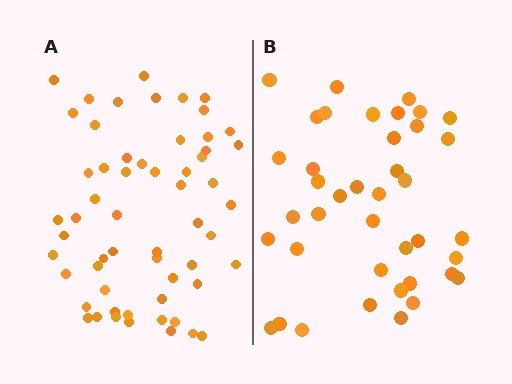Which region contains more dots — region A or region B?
Region A (the left region) has more dots.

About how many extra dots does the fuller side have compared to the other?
Region A has approximately 20 more dots than region B.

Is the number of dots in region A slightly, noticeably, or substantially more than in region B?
Region A has substantially more. The ratio is roughly 1.4 to 1.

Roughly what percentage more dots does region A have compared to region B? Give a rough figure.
About 45% more.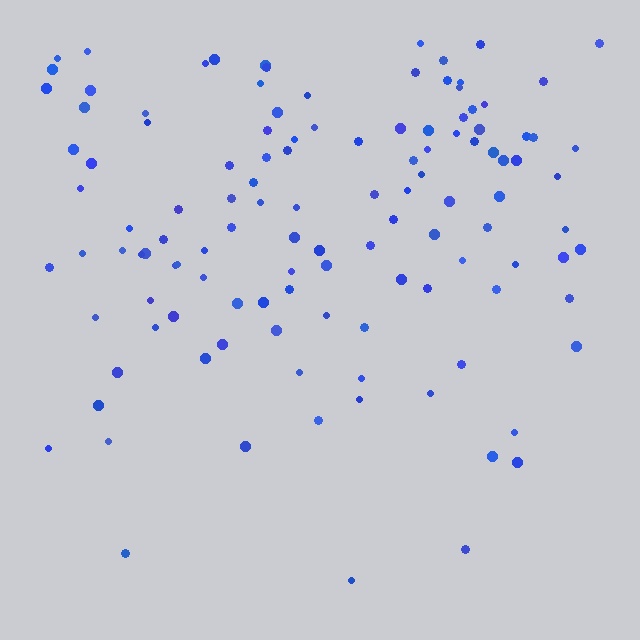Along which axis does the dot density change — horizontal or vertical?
Vertical.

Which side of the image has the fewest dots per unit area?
The bottom.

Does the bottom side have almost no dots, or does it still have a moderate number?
Still a moderate number, just noticeably fewer than the top.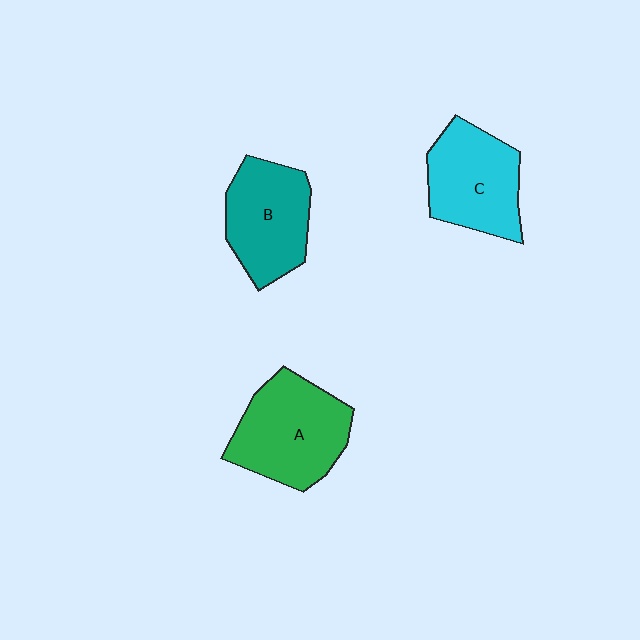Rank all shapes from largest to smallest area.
From largest to smallest: A (green), C (cyan), B (teal).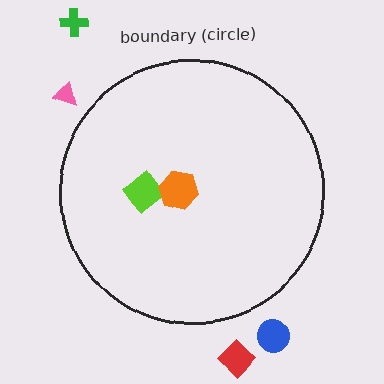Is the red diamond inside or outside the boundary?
Outside.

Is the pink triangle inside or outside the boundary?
Outside.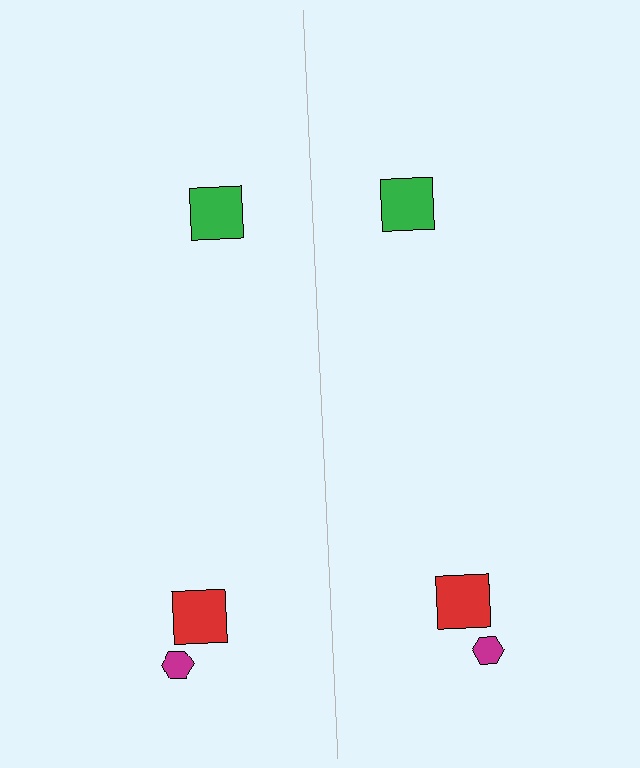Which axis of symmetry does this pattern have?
The pattern has a vertical axis of symmetry running through the center of the image.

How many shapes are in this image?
There are 6 shapes in this image.